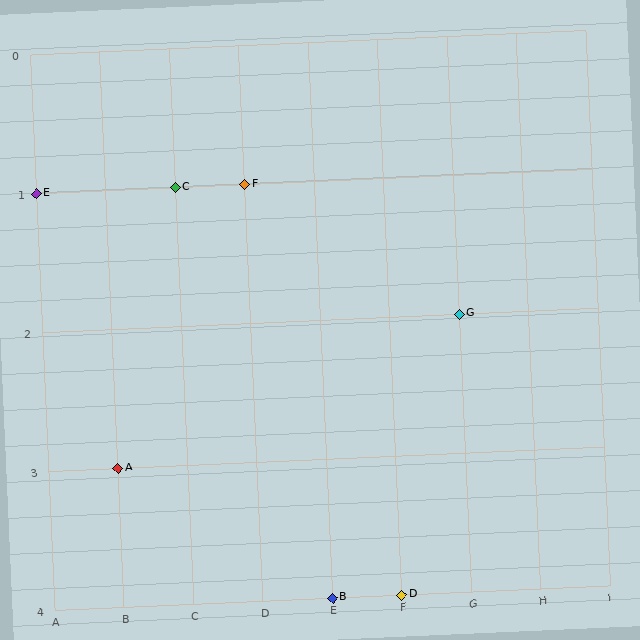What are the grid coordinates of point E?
Point E is at grid coordinates (A, 1).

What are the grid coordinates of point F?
Point F is at grid coordinates (D, 1).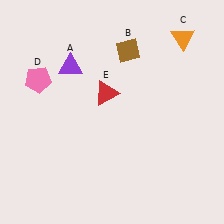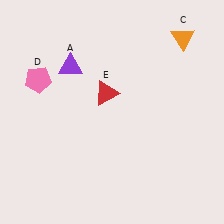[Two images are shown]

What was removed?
The brown diamond (B) was removed in Image 2.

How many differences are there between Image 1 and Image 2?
There is 1 difference between the two images.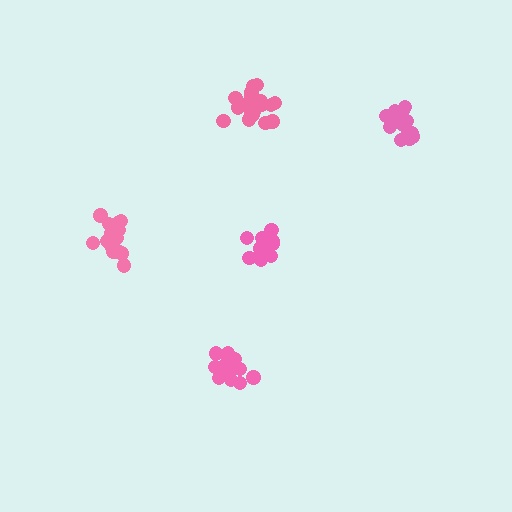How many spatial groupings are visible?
There are 5 spatial groupings.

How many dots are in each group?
Group 1: 17 dots, Group 2: 17 dots, Group 3: 17 dots, Group 4: 14 dots, Group 5: 19 dots (84 total).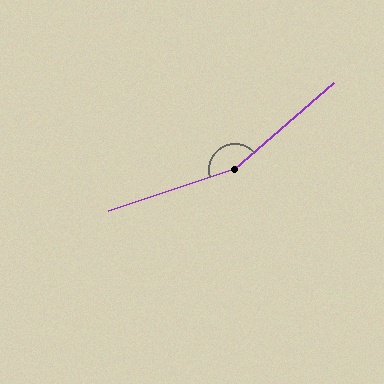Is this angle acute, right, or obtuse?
It is obtuse.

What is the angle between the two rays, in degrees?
Approximately 157 degrees.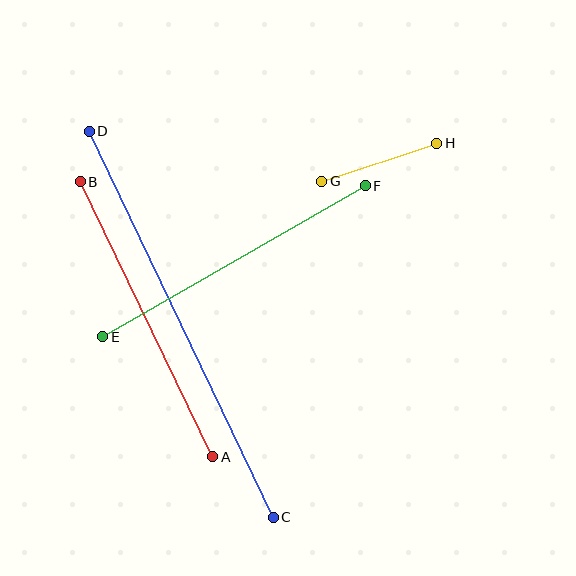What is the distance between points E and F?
The distance is approximately 303 pixels.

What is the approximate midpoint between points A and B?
The midpoint is at approximately (147, 319) pixels.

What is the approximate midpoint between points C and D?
The midpoint is at approximately (181, 324) pixels.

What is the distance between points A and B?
The distance is approximately 305 pixels.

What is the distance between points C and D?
The distance is approximately 428 pixels.